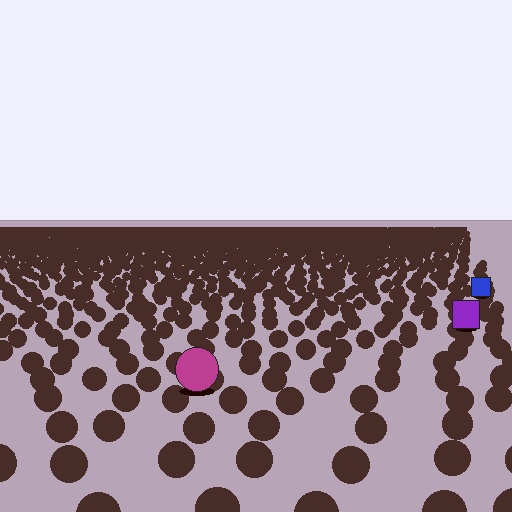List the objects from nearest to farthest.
From nearest to farthest: the magenta circle, the purple square, the blue square.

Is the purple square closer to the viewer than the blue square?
Yes. The purple square is closer — you can tell from the texture gradient: the ground texture is coarser near it.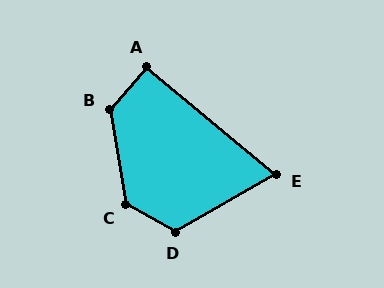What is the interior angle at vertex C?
Approximately 129 degrees (obtuse).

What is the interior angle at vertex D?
Approximately 121 degrees (obtuse).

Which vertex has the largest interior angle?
B, at approximately 129 degrees.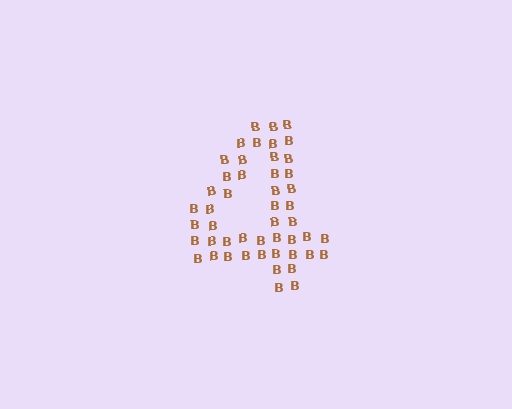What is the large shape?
The large shape is the digit 4.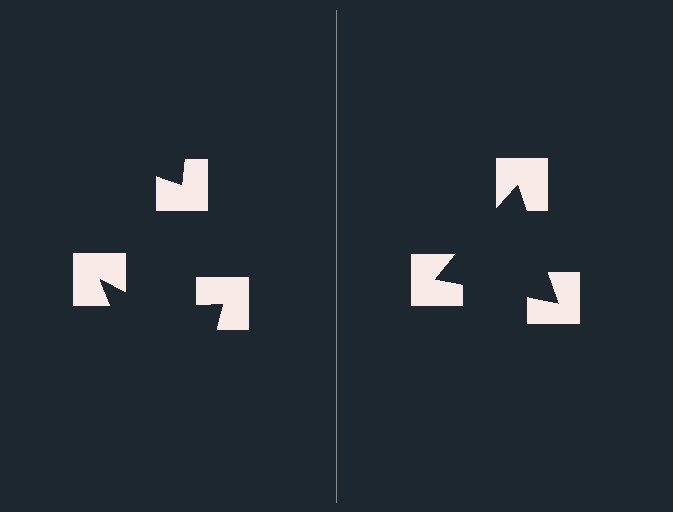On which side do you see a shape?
An illusory triangle appears on the right side. On the left side the wedge cuts are rotated, so no coherent shape forms.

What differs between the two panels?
The notched squares are positioned identically on both sides; only the wedge orientations differ. On the right they align to a triangle; on the left they are misaligned.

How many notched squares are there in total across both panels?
6 — 3 on each side.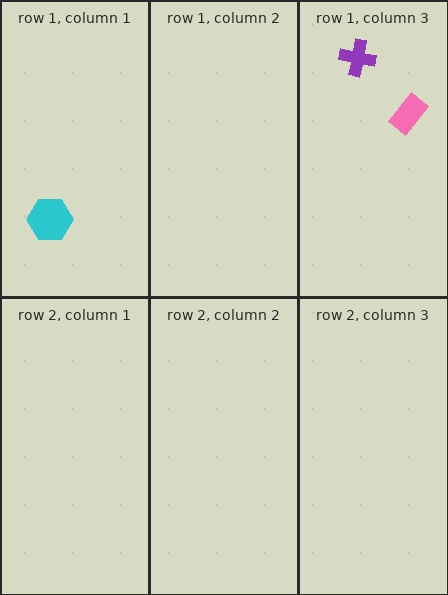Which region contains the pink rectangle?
The row 1, column 3 region.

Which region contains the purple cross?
The row 1, column 3 region.